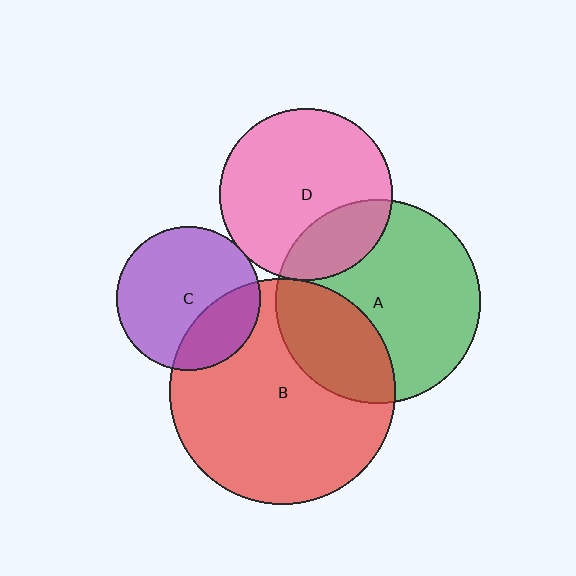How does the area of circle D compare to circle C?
Approximately 1.4 times.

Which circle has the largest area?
Circle B (red).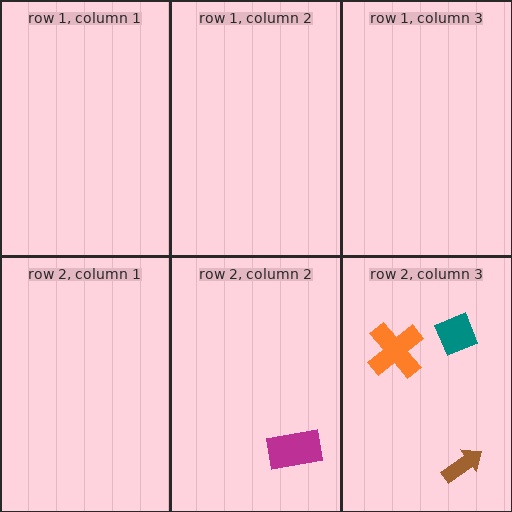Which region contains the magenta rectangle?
The row 2, column 2 region.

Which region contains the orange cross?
The row 2, column 3 region.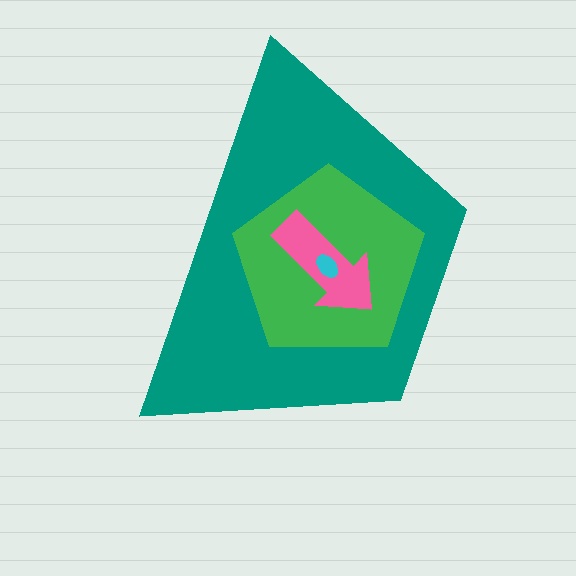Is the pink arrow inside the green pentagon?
Yes.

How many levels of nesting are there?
4.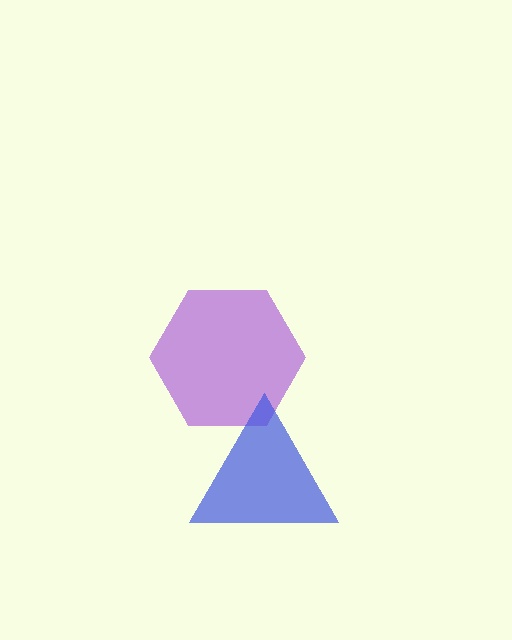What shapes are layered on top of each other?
The layered shapes are: a purple hexagon, a blue triangle.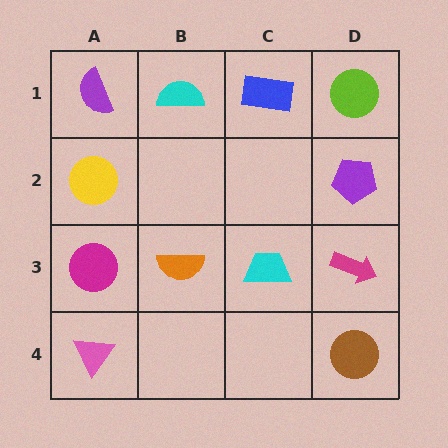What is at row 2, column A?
A yellow circle.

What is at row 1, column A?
A purple semicircle.